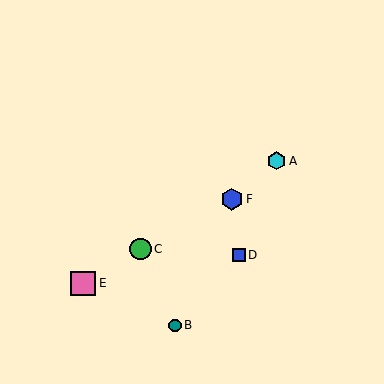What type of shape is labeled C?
Shape C is a green circle.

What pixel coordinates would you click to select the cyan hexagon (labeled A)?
Click at (277, 161) to select the cyan hexagon A.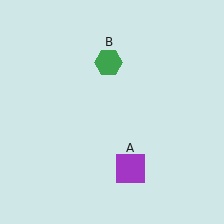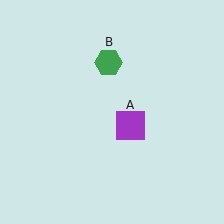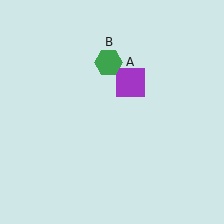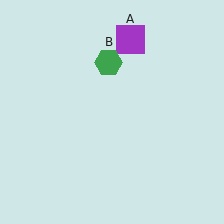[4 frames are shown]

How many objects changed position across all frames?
1 object changed position: purple square (object A).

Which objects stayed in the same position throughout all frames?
Green hexagon (object B) remained stationary.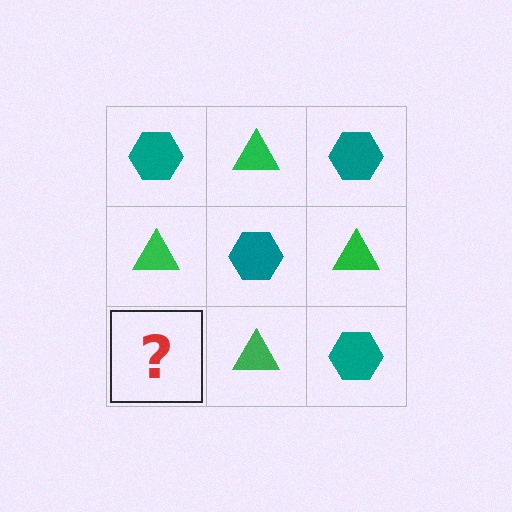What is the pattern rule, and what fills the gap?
The rule is that it alternates teal hexagon and green triangle in a checkerboard pattern. The gap should be filled with a teal hexagon.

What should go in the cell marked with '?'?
The missing cell should contain a teal hexagon.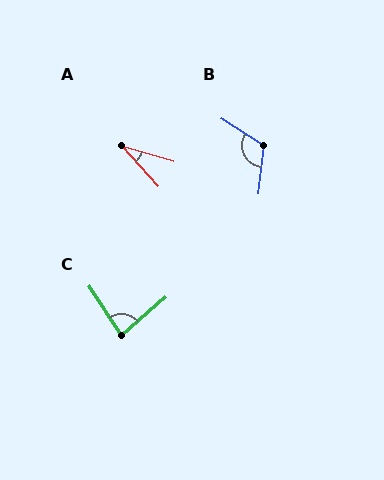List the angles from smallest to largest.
A (31°), C (82°), B (116°).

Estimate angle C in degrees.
Approximately 82 degrees.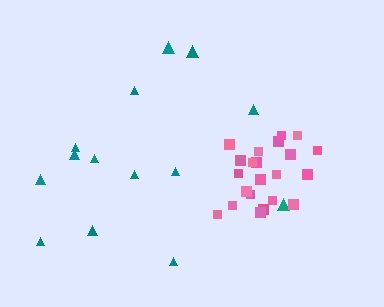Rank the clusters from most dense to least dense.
pink, teal.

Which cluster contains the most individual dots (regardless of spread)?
Pink (22).